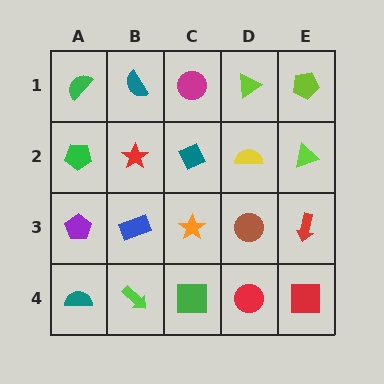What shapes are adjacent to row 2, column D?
A lime triangle (row 1, column D), a brown circle (row 3, column D), a teal diamond (row 2, column C), a lime triangle (row 2, column E).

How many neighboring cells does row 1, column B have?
3.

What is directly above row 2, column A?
A green semicircle.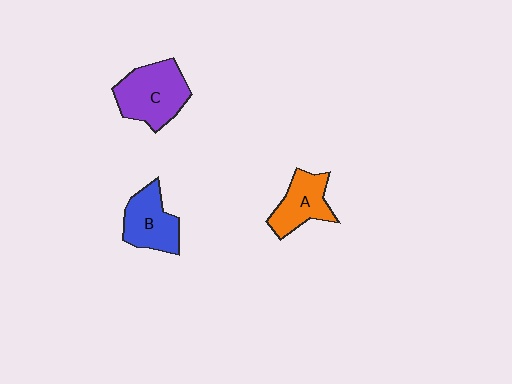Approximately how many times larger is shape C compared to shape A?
Approximately 1.4 times.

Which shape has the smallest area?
Shape A (orange).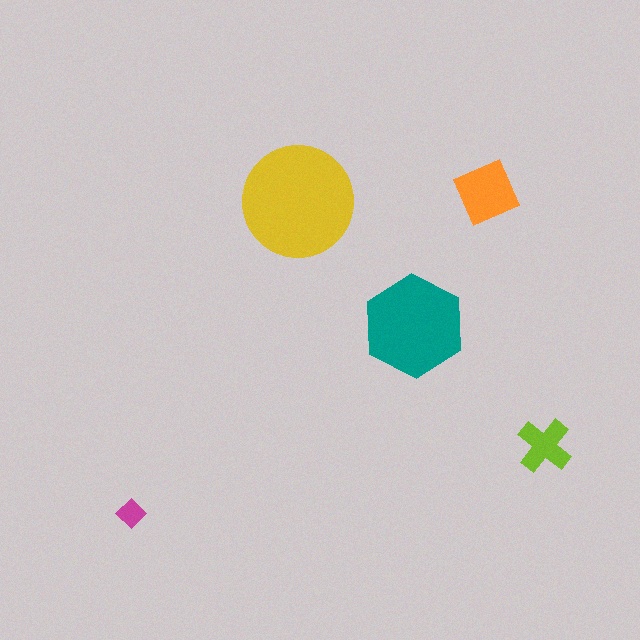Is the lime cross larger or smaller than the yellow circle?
Smaller.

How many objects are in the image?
There are 5 objects in the image.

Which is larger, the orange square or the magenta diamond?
The orange square.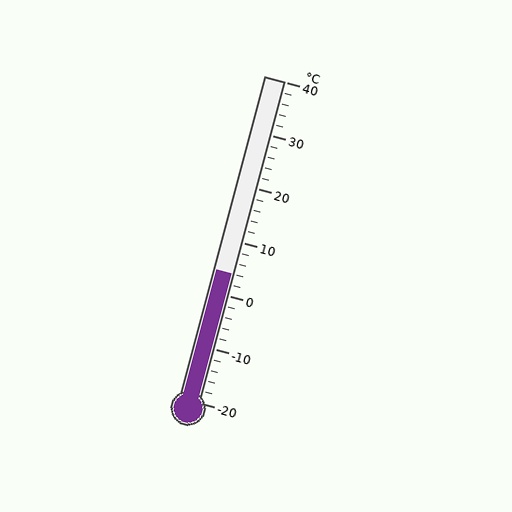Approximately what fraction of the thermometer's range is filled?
The thermometer is filled to approximately 40% of its range.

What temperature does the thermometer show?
The thermometer shows approximately 4°C.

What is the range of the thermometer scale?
The thermometer scale ranges from -20°C to 40°C.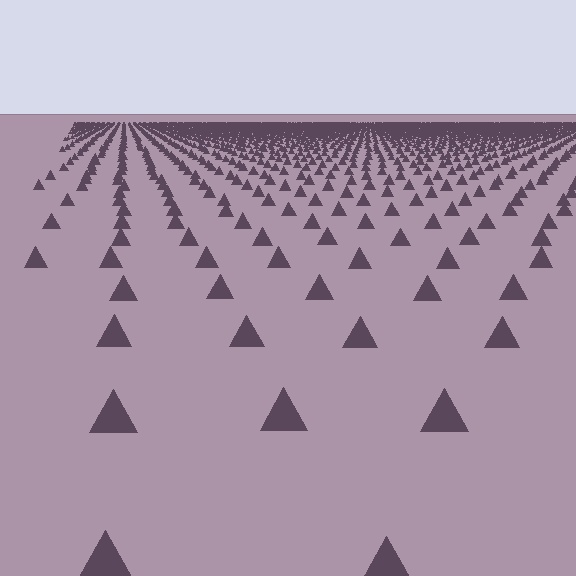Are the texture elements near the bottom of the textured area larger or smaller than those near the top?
Larger. Near the bottom, elements are closer to the viewer and appear at a bigger on-screen size.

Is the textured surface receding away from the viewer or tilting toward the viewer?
The surface is receding away from the viewer. Texture elements get smaller and denser toward the top.